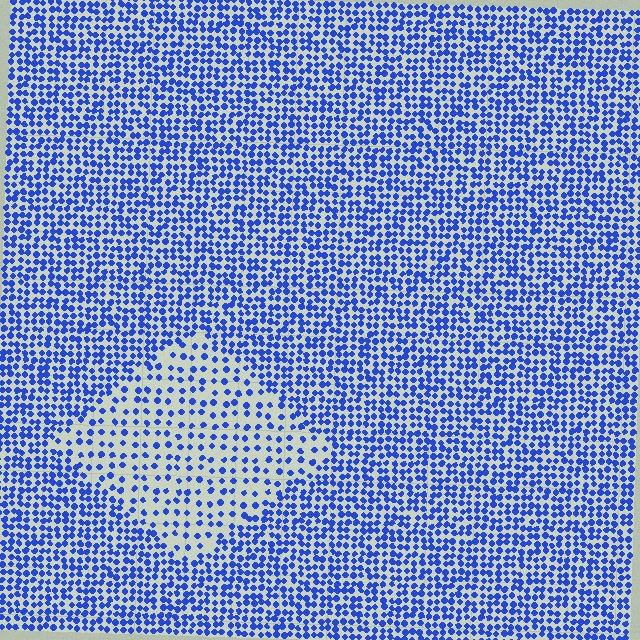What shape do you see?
I see a diamond.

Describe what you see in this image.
The image contains small blue elements arranged at two different densities. A diamond-shaped region is visible where the elements are less densely packed than the surrounding area.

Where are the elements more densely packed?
The elements are more densely packed outside the diamond boundary.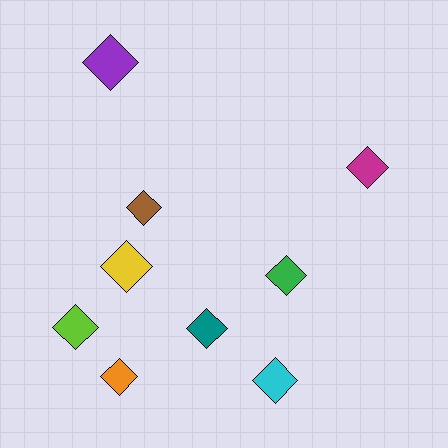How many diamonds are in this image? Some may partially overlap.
There are 9 diamonds.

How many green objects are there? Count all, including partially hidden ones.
There is 1 green object.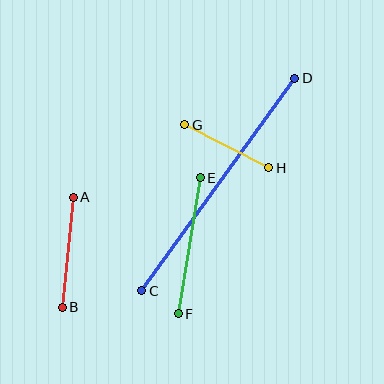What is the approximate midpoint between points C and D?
The midpoint is at approximately (218, 184) pixels.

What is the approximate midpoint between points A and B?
The midpoint is at approximately (68, 252) pixels.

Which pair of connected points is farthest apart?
Points C and D are farthest apart.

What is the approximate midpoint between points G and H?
The midpoint is at approximately (227, 146) pixels.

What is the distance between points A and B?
The distance is approximately 111 pixels.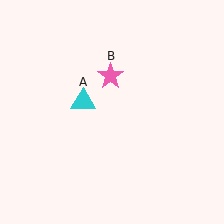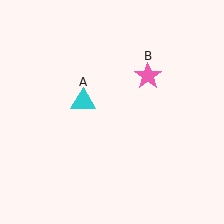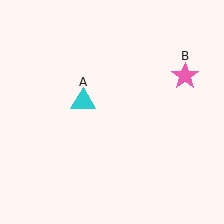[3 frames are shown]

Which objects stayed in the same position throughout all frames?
Cyan triangle (object A) remained stationary.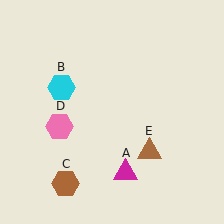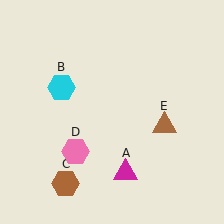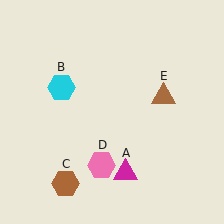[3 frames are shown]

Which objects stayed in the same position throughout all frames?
Magenta triangle (object A) and cyan hexagon (object B) and brown hexagon (object C) remained stationary.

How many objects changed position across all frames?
2 objects changed position: pink hexagon (object D), brown triangle (object E).